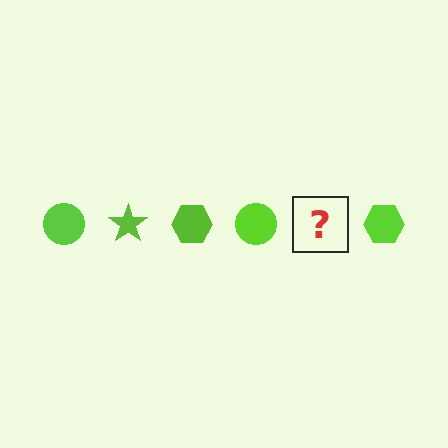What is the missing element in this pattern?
The missing element is a lime star.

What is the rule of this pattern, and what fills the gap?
The rule is that the pattern cycles through circle, star, hexagon shapes in lime. The gap should be filled with a lime star.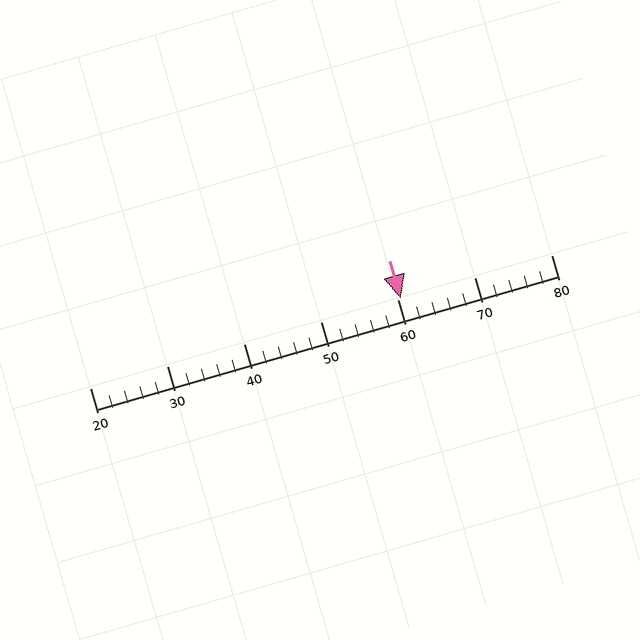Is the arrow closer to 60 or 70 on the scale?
The arrow is closer to 60.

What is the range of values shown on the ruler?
The ruler shows values from 20 to 80.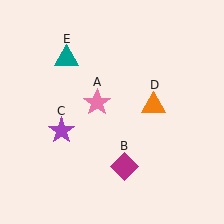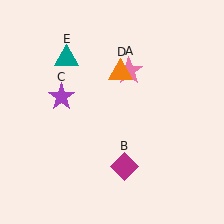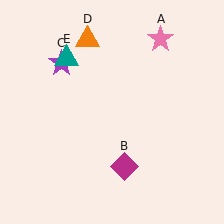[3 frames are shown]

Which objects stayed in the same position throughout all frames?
Magenta diamond (object B) and teal triangle (object E) remained stationary.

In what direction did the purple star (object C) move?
The purple star (object C) moved up.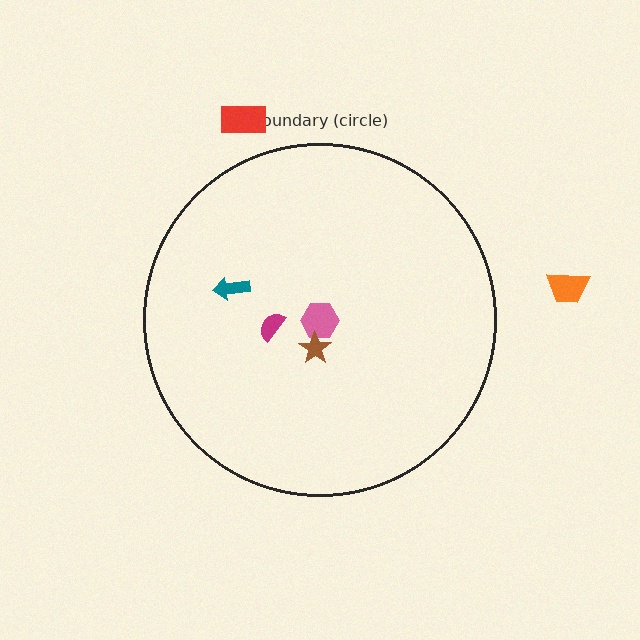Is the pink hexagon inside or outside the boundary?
Inside.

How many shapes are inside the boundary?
4 inside, 2 outside.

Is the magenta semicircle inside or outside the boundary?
Inside.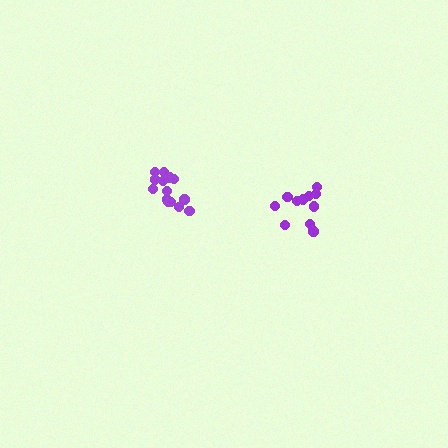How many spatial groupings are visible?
There are 2 spatial groupings.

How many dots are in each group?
Group 1: 15 dots, Group 2: 11 dots (26 total).